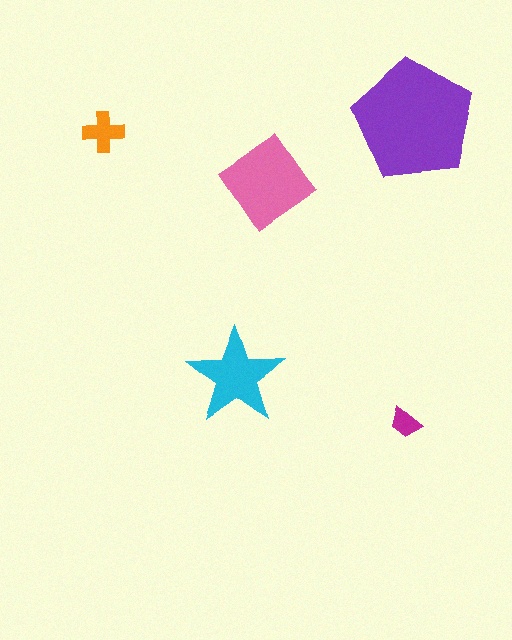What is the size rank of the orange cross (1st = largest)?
4th.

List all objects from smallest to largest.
The magenta trapezoid, the orange cross, the cyan star, the pink diamond, the purple pentagon.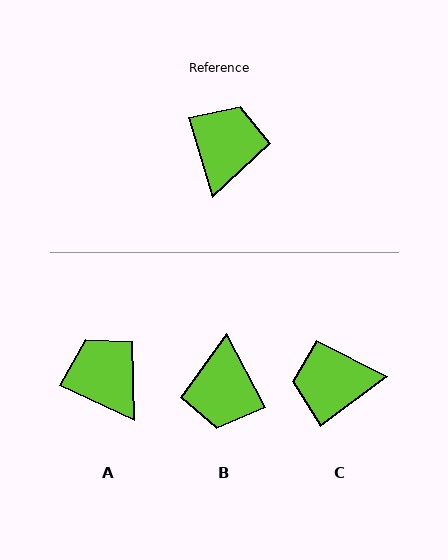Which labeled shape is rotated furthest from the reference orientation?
B, about 169 degrees away.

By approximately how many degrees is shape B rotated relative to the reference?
Approximately 169 degrees clockwise.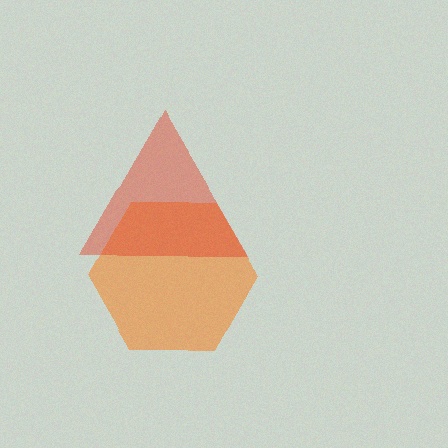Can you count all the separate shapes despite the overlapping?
Yes, there are 2 separate shapes.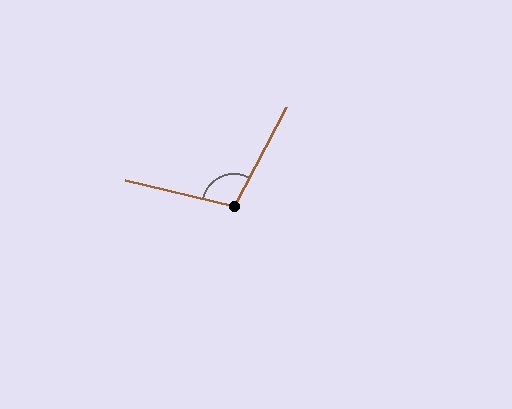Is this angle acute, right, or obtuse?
It is obtuse.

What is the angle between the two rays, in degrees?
Approximately 104 degrees.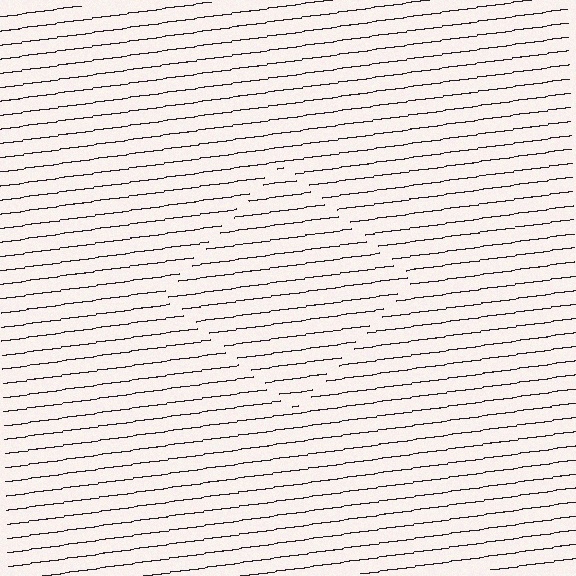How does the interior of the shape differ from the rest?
The interior of the shape contains the same grating, shifted by half a period — the contour is defined by the phase discontinuity where line-ends from the inner and outer gratings abut.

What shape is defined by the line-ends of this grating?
An illusory square. The interior of the shape contains the same grating, shifted by half a period — the contour is defined by the phase discontinuity where line-ends from the inner and outer gratings abut.